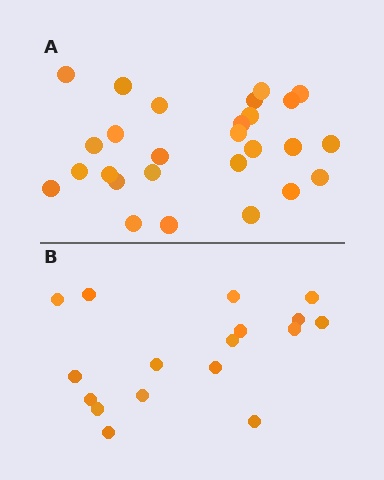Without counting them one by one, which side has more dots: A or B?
Region A (the top region) has more dots.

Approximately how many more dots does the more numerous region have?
Region A has roughly 10 or so more dots than region B.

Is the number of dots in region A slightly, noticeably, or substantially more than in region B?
Region A has substantially more. The ratio is roughly 1.6 to 1.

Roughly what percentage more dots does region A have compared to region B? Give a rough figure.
About 60% more.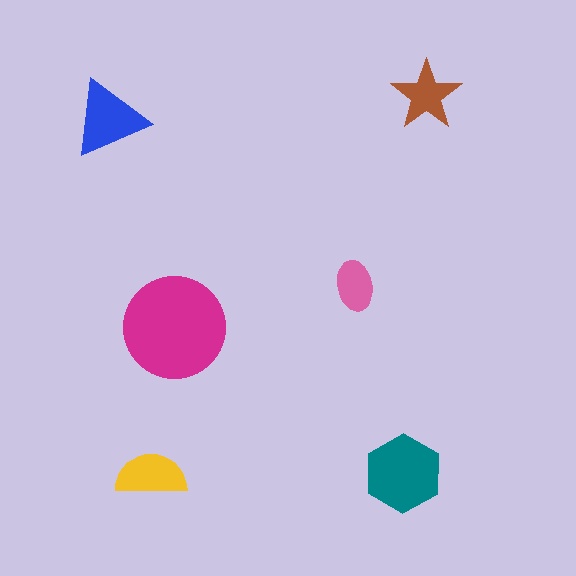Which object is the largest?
The magenta circle.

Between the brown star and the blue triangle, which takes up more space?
The blue triangle.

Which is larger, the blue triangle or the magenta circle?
The magenta circle.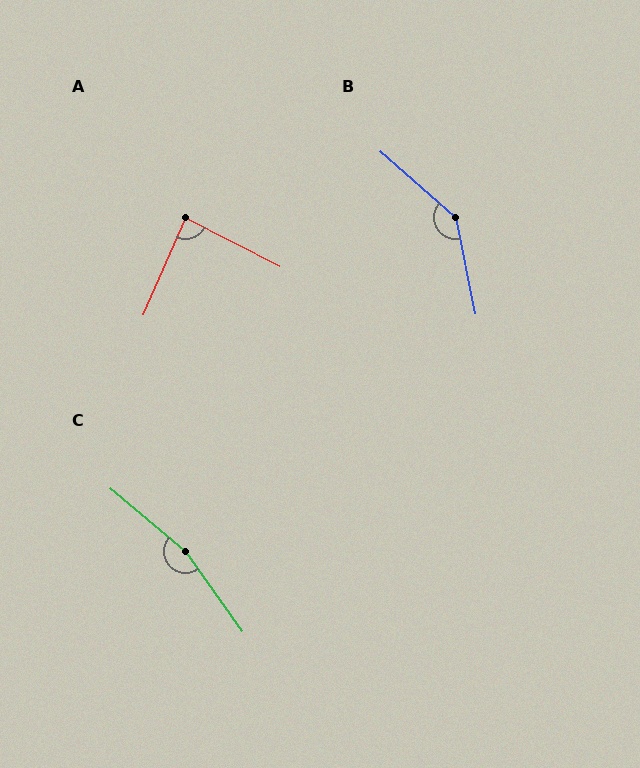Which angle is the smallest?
A, at approximately 86 degrees.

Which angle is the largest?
C, at approximately 166 degrees.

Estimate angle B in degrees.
Approximately 143 degrees.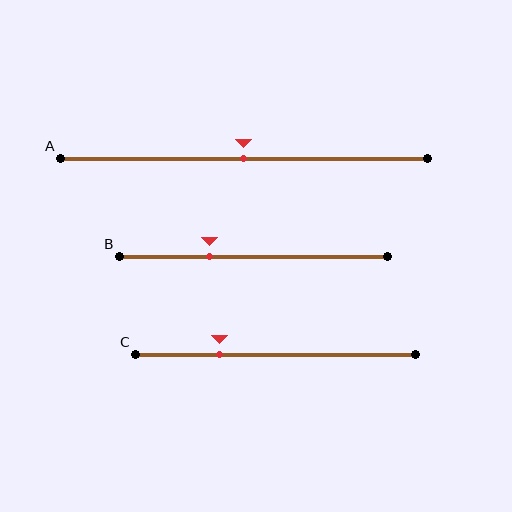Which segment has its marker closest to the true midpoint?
Segment A has its marker closest to the true midpoint.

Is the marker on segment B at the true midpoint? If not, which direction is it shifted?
No, the marker on segment B is shifted to the left by about 16% of the segment length.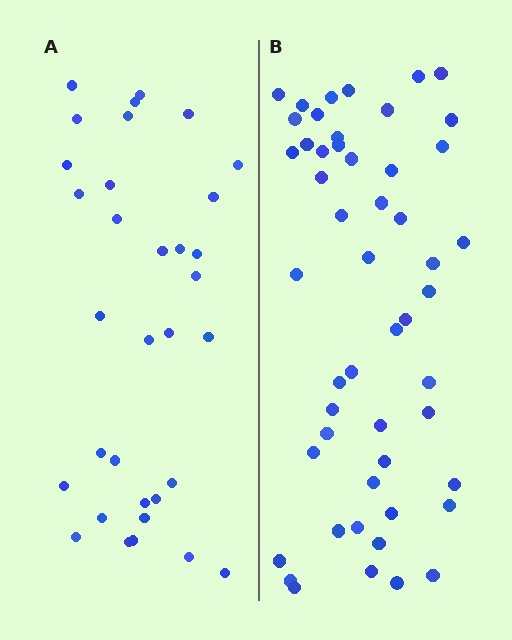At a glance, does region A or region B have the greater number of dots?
Region B (the right region) has more dots.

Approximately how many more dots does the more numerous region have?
Region B has approximately 20 more dots than region A.